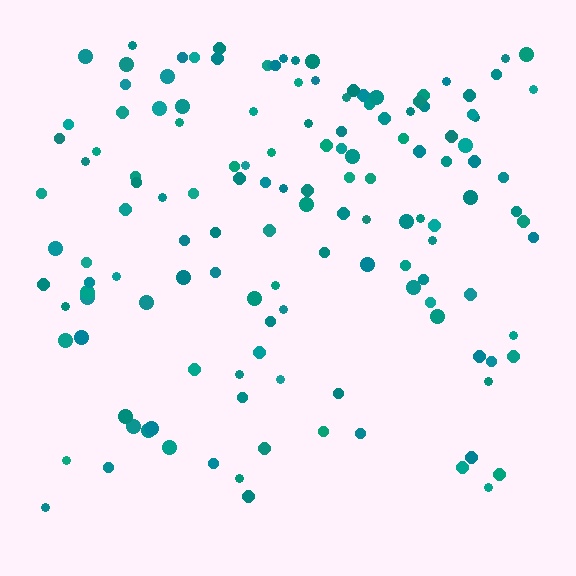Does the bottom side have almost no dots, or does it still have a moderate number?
Still a moderate number, just noticeably fewer than the top.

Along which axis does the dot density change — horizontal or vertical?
Vertical.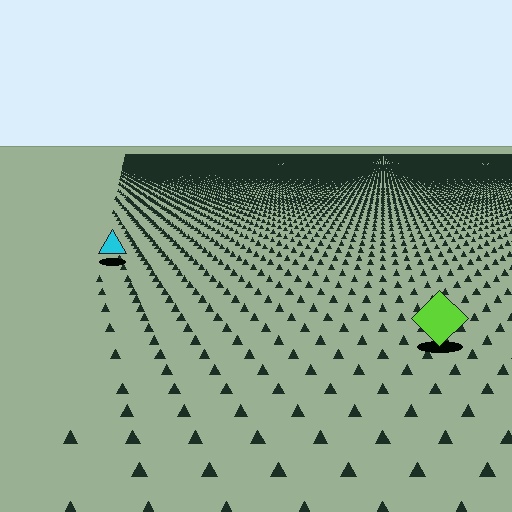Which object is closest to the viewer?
The lime diamond is closest. The texture marks near it are larger and more spread out.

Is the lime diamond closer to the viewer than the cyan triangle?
Yes. The lime diamond is closer — you can tell from the texture gradient: the ground texture is coarser near it.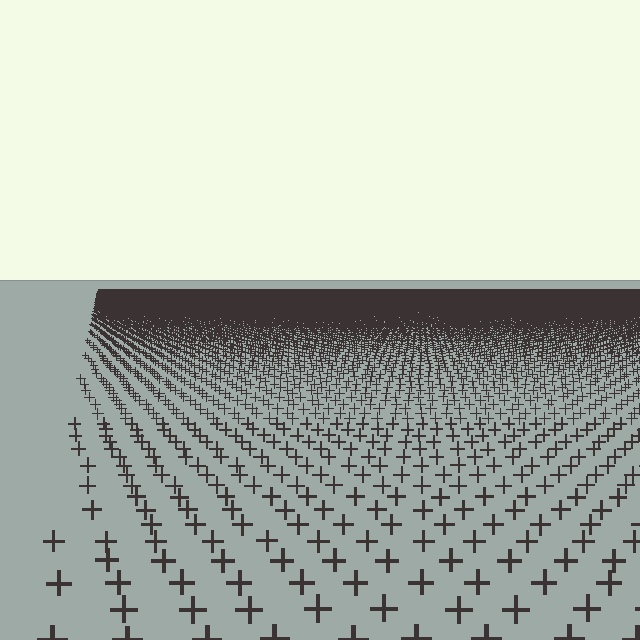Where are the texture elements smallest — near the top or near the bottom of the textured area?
Near the top.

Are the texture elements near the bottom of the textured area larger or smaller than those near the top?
Larger. Near the bottom, elements are closer to the viewer and appear at a bigger on-screen size.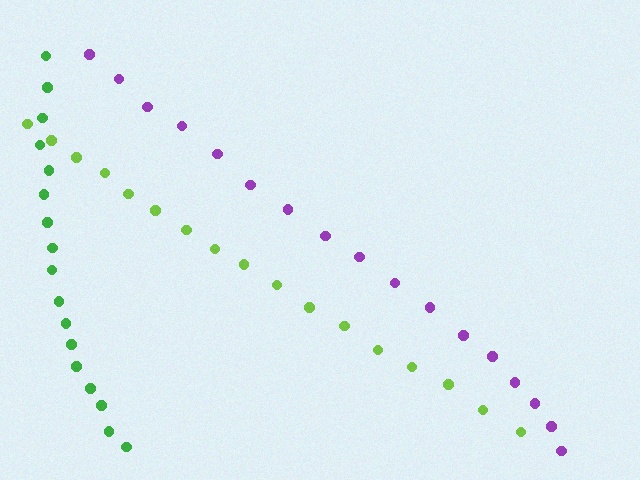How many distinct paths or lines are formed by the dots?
There are 3 distinct paths.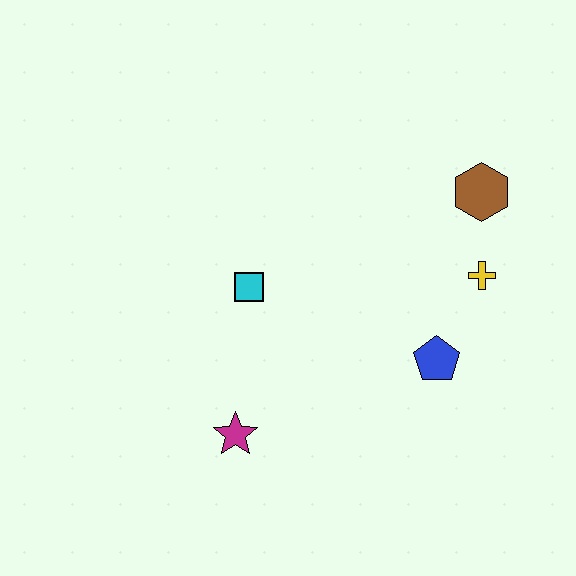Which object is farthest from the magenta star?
The brown hexagon is farthest from the magenta star.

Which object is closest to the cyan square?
The magenta star is closest to the cyan square.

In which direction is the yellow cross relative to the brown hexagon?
The yellow cross is below the brown hexagon.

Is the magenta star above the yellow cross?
No